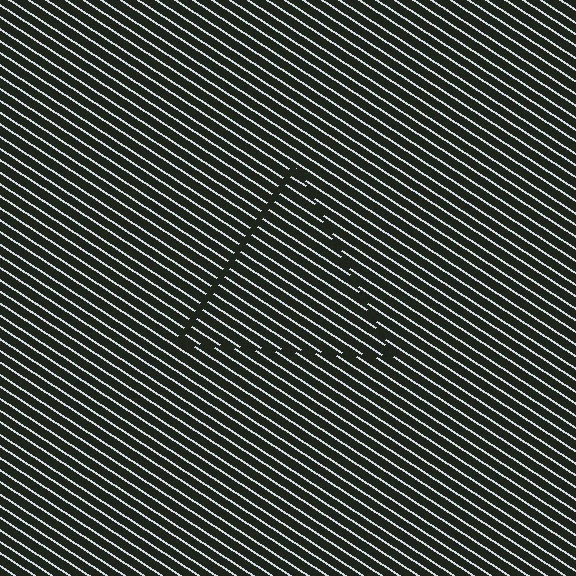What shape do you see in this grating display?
An illusory triangle. The interior of the shape contains the same grating, shifted by half a period — the contour is defined by the phase discontinuity where line-ends from the inner and outer gratings abut.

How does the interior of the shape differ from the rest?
The interior of the shape contains the same grating, shifted by half a period — the contour is defined by the phase discontinuity where line-ends from the inner and outer gratings abut.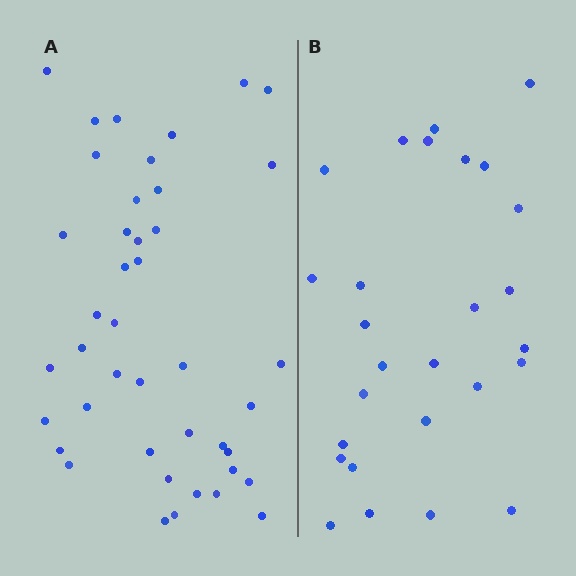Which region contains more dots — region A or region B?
Region A (the left region) has more dots.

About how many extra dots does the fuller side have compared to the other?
Region A has approximately 15 more dots than region B.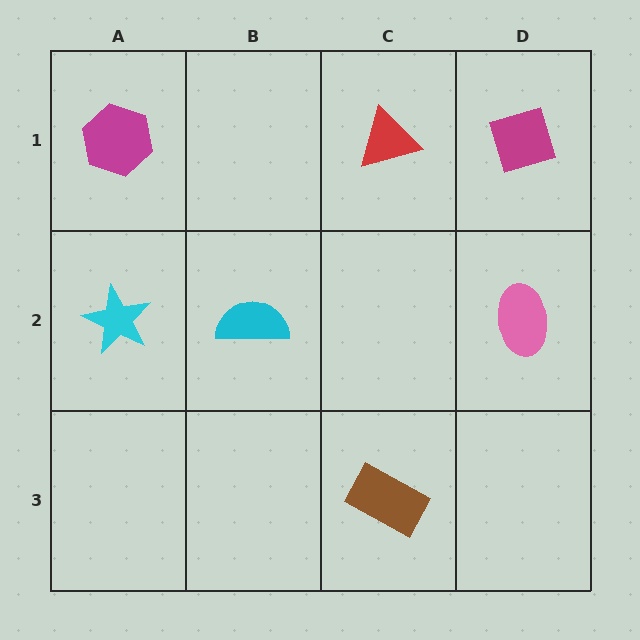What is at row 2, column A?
A cyan star.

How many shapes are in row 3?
1 shape.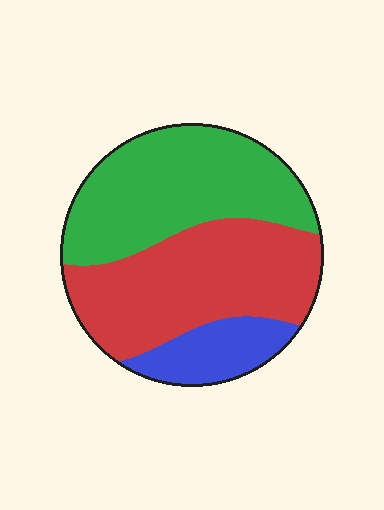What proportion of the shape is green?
Green covers 42% of the shape.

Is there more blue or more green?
Green.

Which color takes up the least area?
Blue, at roughly 15%.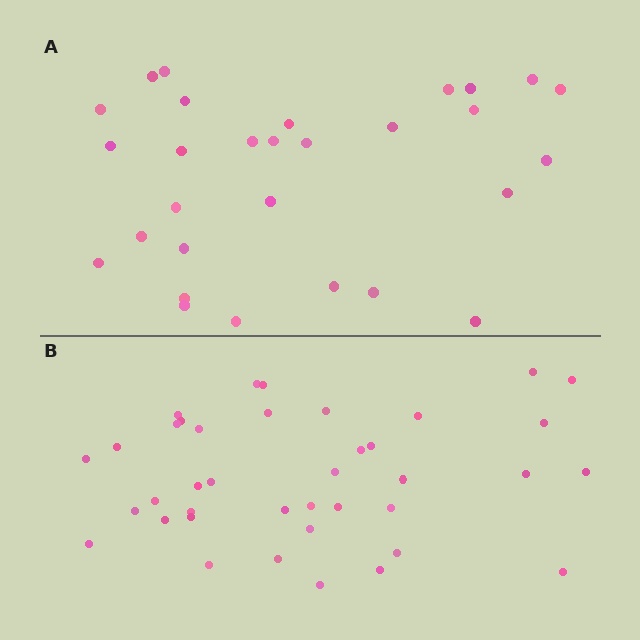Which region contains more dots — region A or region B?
Region B (the bottom region) has more dots.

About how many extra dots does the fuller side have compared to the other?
Region B has roughly 10 or so more dots than region A.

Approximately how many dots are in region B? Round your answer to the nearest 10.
About 40 dots. (The exact count is 39, which rounds to 40.)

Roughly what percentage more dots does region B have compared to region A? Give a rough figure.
About 35% more.